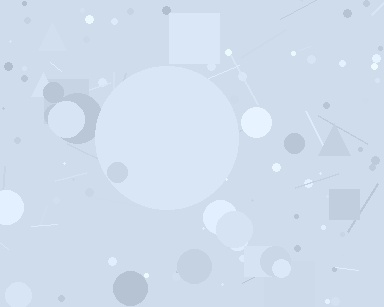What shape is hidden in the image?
A circle is hidden in the image.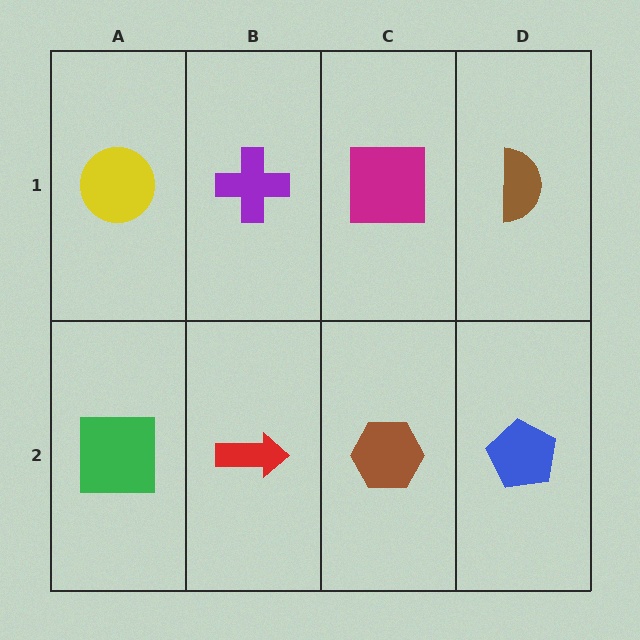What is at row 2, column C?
A brown hexagon.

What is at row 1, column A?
A yellow circle.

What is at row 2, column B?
A red arrow.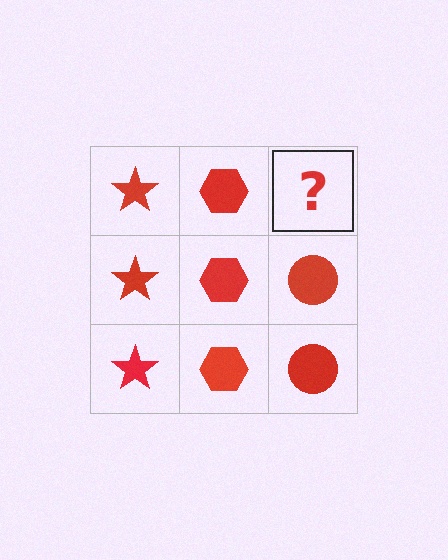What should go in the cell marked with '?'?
The missing cell should contain a red circle.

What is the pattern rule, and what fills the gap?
The rule is that each column has a consistent shape. The gap should be filled with a red circle.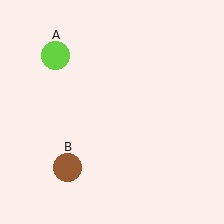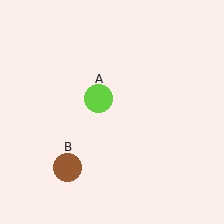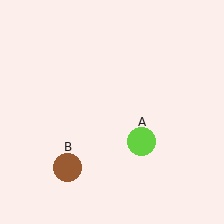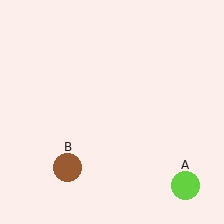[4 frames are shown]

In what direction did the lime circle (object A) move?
The lime circle (object A) moved down and to the right.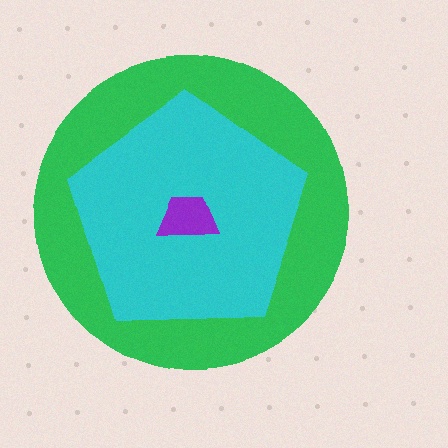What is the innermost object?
The purple trapezoid.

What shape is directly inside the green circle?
The cyan pentagon.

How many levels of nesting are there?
3.